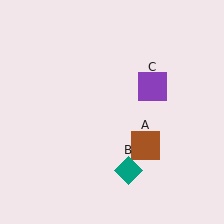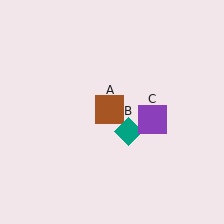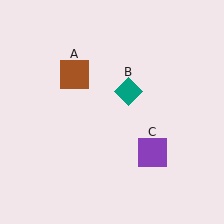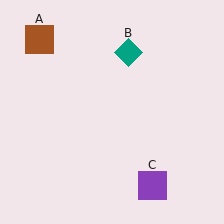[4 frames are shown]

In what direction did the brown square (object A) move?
The brown square (object A) moved up and to the left.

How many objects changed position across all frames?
3 objects changed position: brown square (object A), teal diamond (object B), purple square (object C).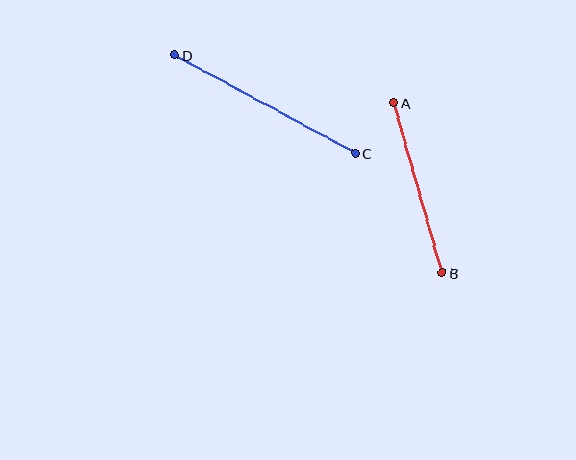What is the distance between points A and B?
The distance is approximately 177 pixels.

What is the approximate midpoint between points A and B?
The midpoint is at approximately (418, 188) pixels.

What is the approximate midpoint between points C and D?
The midpoint is at approximately (265, 104) pixels.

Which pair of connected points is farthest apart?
Points C and D are farthest apart.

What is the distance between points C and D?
The distance is approximately 206 pixels.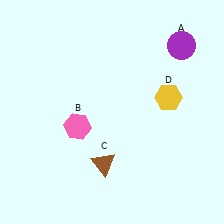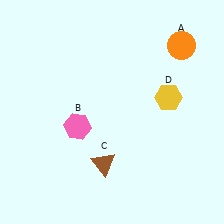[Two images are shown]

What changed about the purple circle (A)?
In Image 1, A is purple. In Image 2, it changed to orange.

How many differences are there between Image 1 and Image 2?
There is 1 difference between the two images.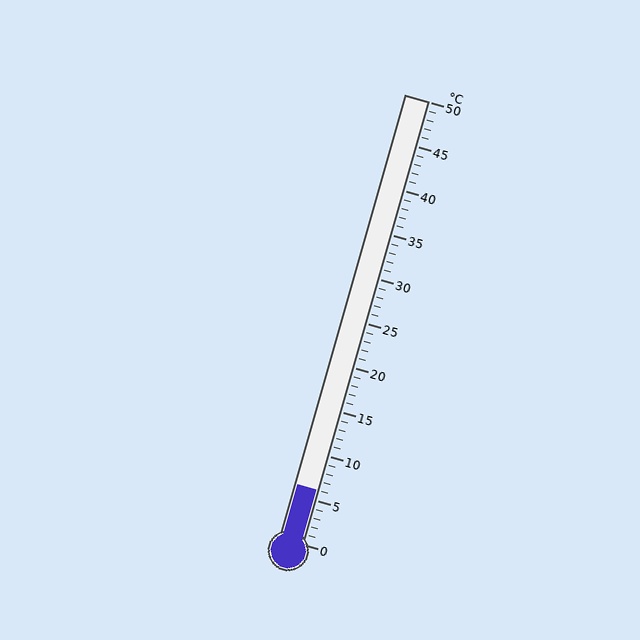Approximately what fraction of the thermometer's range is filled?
The thermometer is filled to approximately 10% of its range.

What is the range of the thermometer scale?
The thermometer scale ranges from 0°C to 50°C.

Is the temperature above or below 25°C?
The temperature is below 25°C.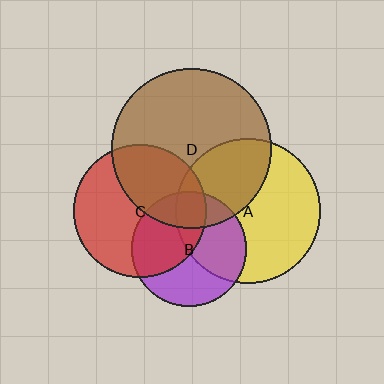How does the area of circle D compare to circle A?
Approximately 1.2 times.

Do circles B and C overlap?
Yes.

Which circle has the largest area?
Circle D (brown).